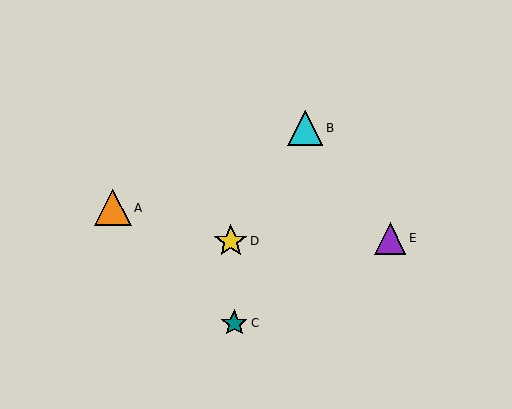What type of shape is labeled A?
Shape A is an orange triangle.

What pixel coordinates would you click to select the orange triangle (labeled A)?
Click at (113, 208) to select the orange triangle A.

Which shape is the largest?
The orange triangle (labeled A) is the largest.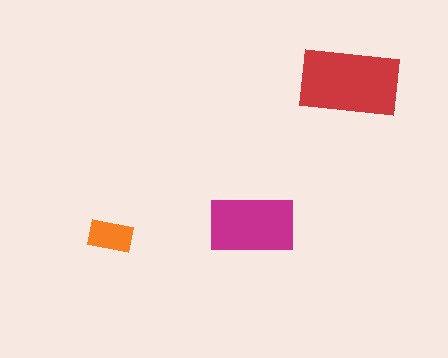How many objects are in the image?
There are 3 objects in the image.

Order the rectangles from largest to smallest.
the red one, the magenta one, the orange one.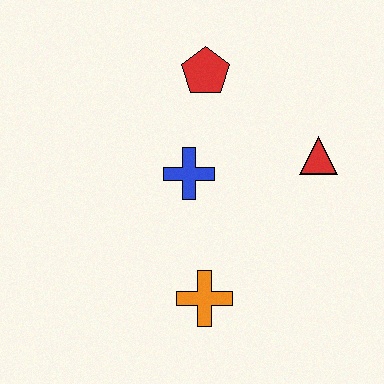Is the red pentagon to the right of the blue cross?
Yes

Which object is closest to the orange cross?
The blue cross is closest to the orange cross.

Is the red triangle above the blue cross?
Yes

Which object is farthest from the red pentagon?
The orange cross is farthest from the red pentagon.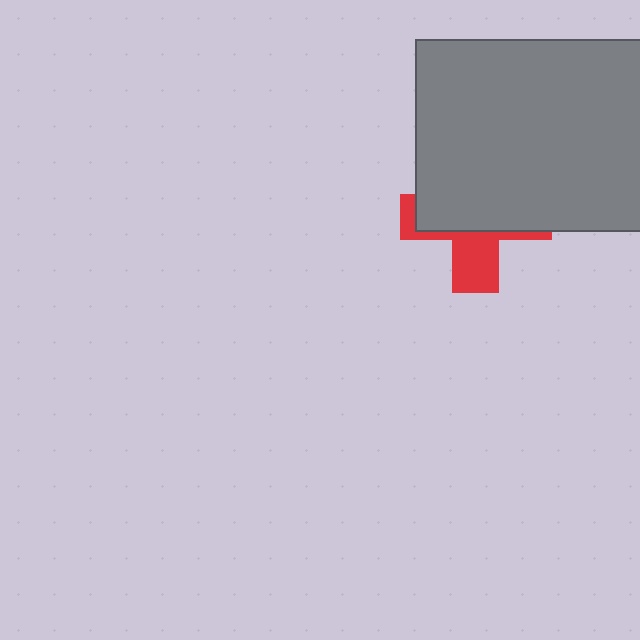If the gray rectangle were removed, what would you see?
You would see the complete red cross.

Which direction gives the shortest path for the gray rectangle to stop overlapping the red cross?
Moving up gives the shortest separation.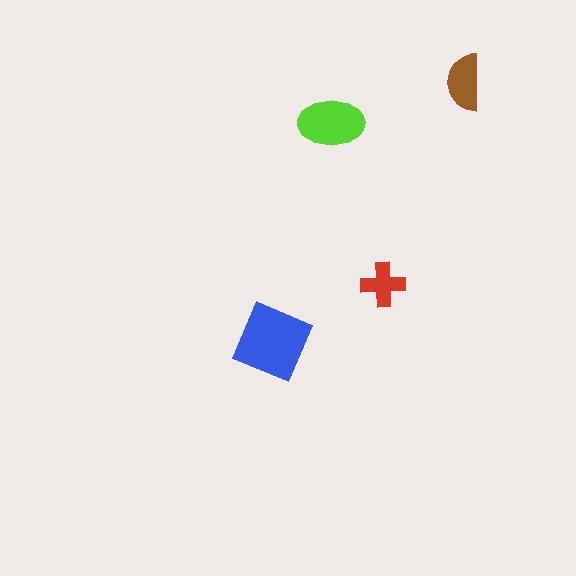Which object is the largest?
The blue square.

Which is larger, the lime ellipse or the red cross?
The lime ellipse.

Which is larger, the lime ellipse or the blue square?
The blue square.